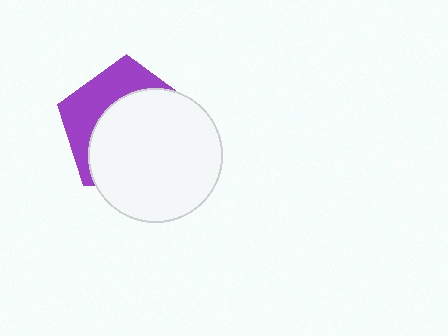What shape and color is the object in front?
The object in front is a white circle.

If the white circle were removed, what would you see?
You would see the complete purple pentagon.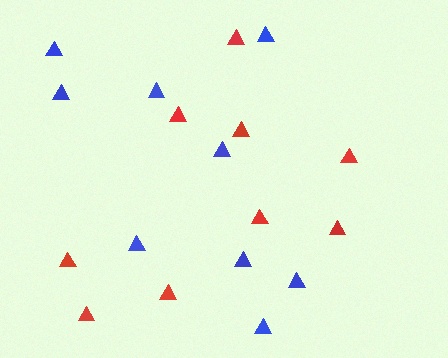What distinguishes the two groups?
There are 2 groups: one group of blue triangles (9) and one group of red triangles (9).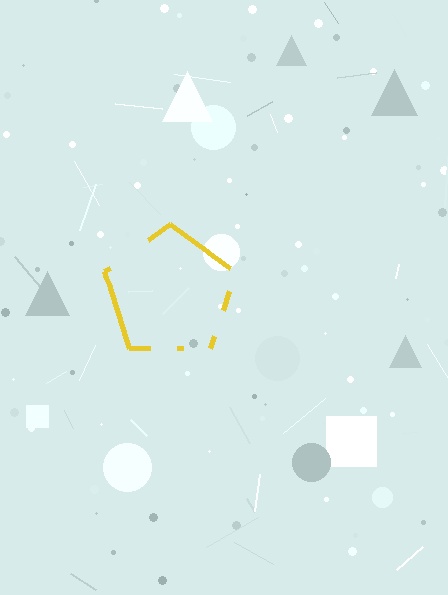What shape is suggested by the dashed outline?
The dashed outline suggests a pentagon.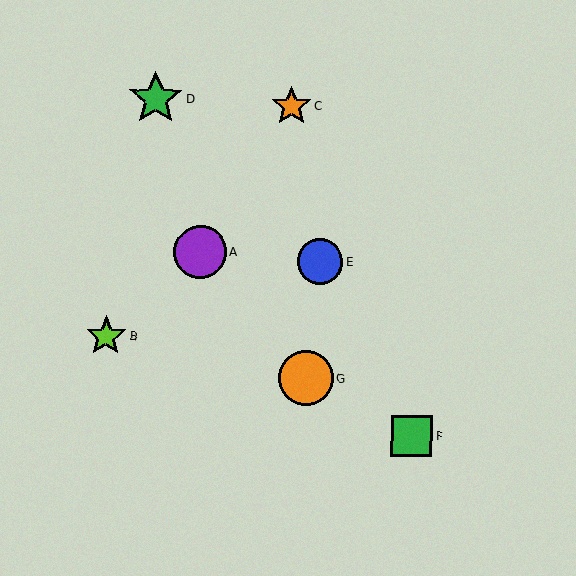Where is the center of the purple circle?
The center of the purple circle is at (200, 252).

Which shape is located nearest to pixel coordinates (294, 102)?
The orange star (labeled C) at (291, 106) is nearest to that location.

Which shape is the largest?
The green star (labeled D) is the largest.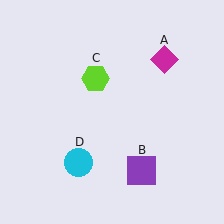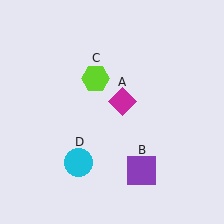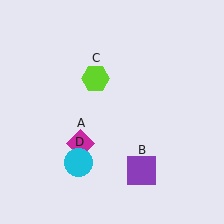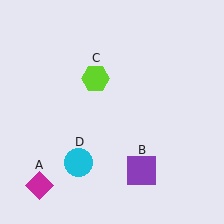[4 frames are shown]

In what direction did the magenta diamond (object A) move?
The magenta diamond (object A) moved down and to the left.